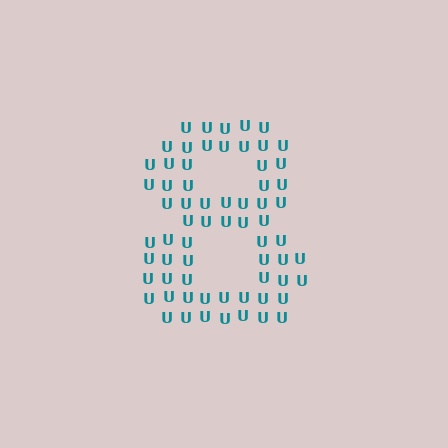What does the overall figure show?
The overall figure shows the digit 8.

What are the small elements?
The small elements are letter U's.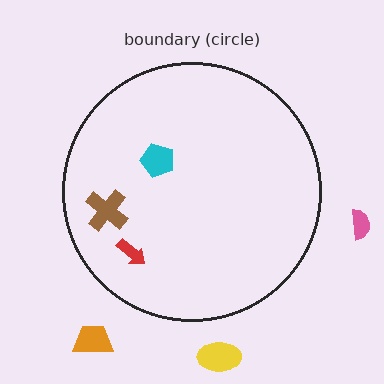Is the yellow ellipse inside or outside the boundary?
Outside.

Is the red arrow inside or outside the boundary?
Inside.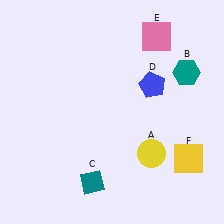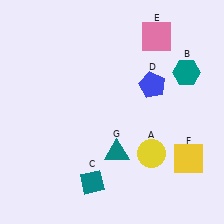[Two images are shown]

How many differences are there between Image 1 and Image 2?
There is 1 difference between the two images.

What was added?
A teal triangle (G) was added in Image 2.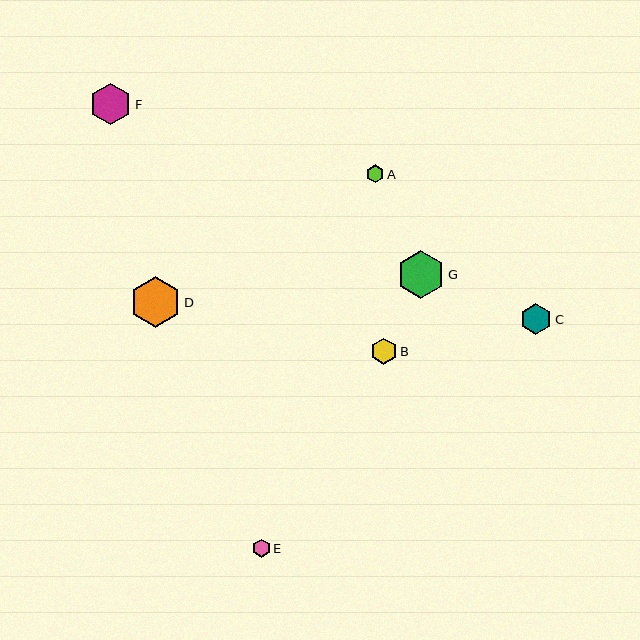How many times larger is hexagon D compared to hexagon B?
Hexagon D is approximately 1.9 times the size of hexagon B.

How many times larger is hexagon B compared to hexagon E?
Hexagon B is approximately 1.4 times the size of hexagon E.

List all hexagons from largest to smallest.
From largest to smallest: D, G, F, C, B, E, A.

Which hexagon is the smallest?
Hexagon A is the smallest with a size of approximately 18 pixels.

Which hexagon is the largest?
Hexagon D is the largest with a size of approximately 50 pixels.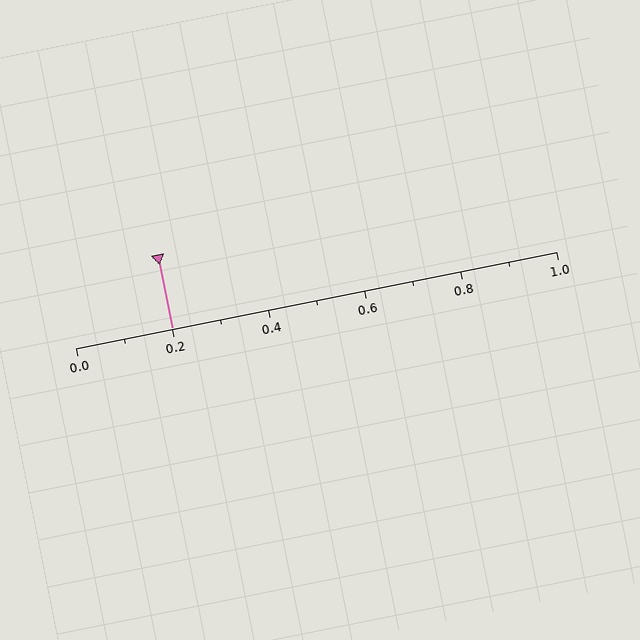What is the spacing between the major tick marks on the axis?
The major ticks are spaced 0.2 apart.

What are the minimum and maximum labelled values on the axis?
The axis runs from 0.0 to 1.0.